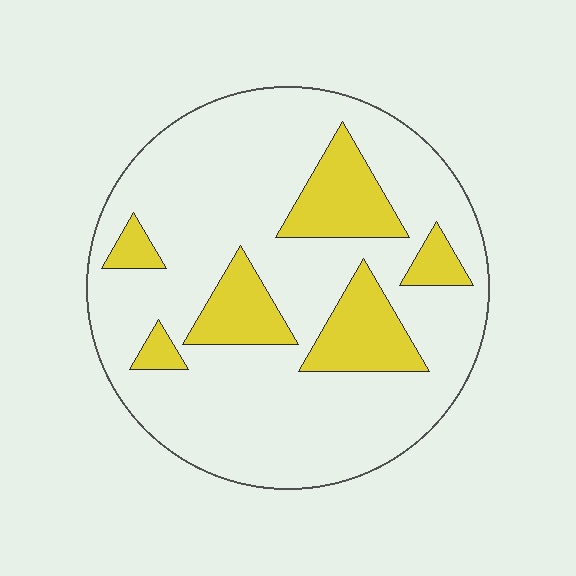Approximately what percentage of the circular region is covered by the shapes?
Approximately 20%.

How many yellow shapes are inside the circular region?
6.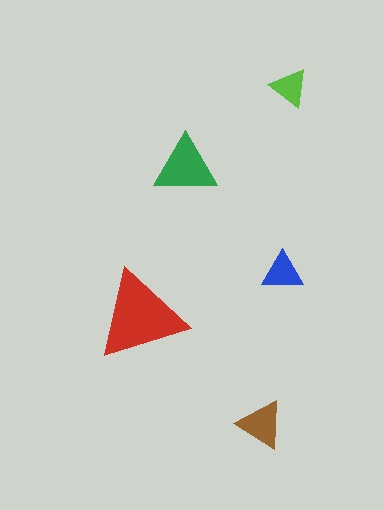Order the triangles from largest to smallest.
the red one, the green one, the brown one, the blue one, the lime one.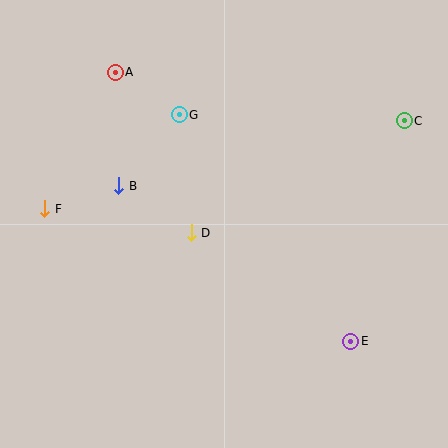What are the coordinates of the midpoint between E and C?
The midpoint between E and C is at (378, 231).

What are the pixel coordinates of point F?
Point F is at (45, 209).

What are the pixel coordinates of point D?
Point D is at (191, 233).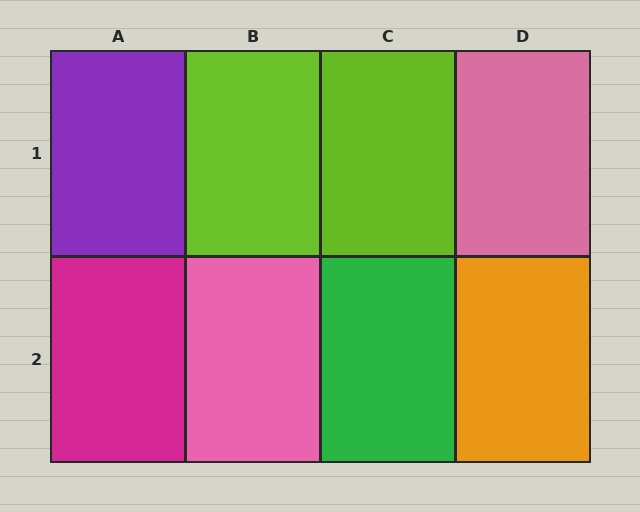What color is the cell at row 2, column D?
Orange.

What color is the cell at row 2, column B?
Pink.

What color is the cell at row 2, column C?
Green.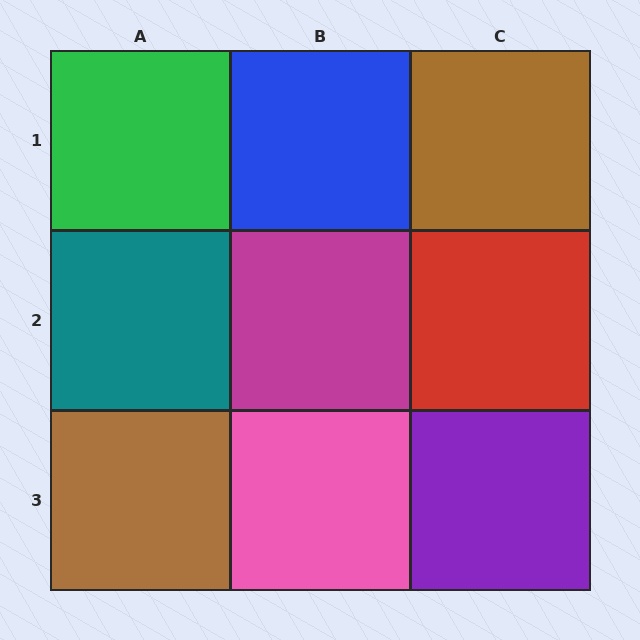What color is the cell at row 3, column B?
Pink.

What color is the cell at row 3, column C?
Purple.